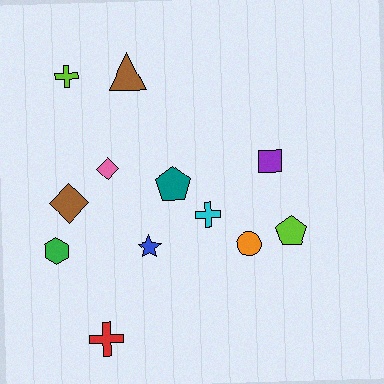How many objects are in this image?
There are 12 objects.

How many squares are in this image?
There is 1 square.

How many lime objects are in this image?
There are 2 lime objects.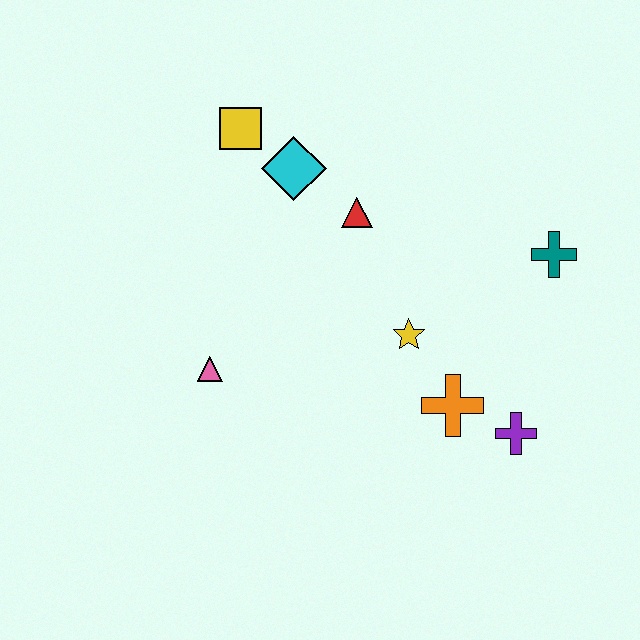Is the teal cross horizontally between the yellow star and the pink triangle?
No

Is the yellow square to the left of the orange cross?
Yes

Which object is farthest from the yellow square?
The purple cross is farthest from the yellow square.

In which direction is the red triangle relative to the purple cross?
The red triangle is above the purple cross.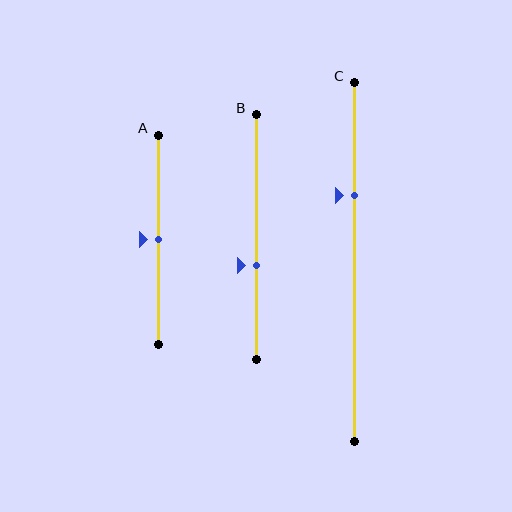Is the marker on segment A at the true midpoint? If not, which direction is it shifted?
Yes, the marker on segment A is at the true midpoint.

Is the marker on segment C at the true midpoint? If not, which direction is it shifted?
No, the marker on segment C is shifted upward by about 19% of the segment length.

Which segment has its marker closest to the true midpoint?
Segment A has its marker closest to the true midpoint.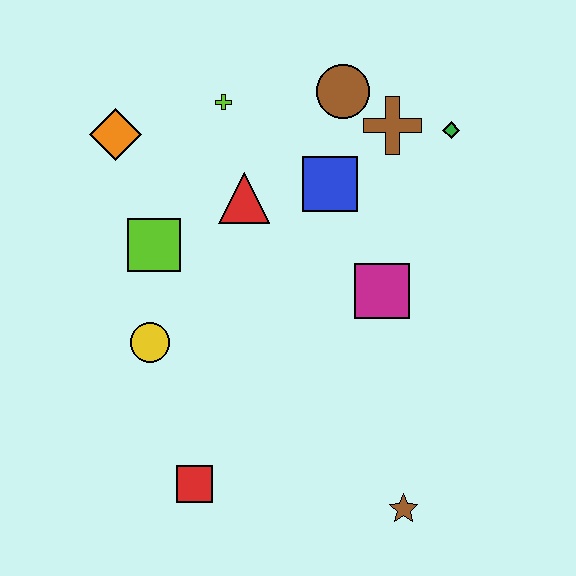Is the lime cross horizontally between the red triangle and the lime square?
Yes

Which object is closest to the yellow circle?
The lime square is closest to the yellow circle.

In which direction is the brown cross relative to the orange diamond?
The brown cross is to the right of the orange diamond.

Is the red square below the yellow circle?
Yes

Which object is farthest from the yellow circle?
The green diamond is farthest from the yellow circle.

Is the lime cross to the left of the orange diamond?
No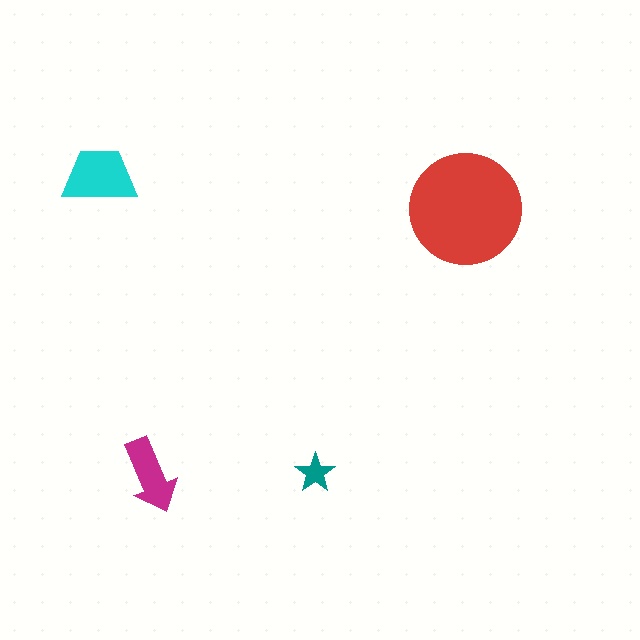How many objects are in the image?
There are 4 objects in the image.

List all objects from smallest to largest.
The teal star, the magenta arrow, the cyan trapezoid, the red circle.